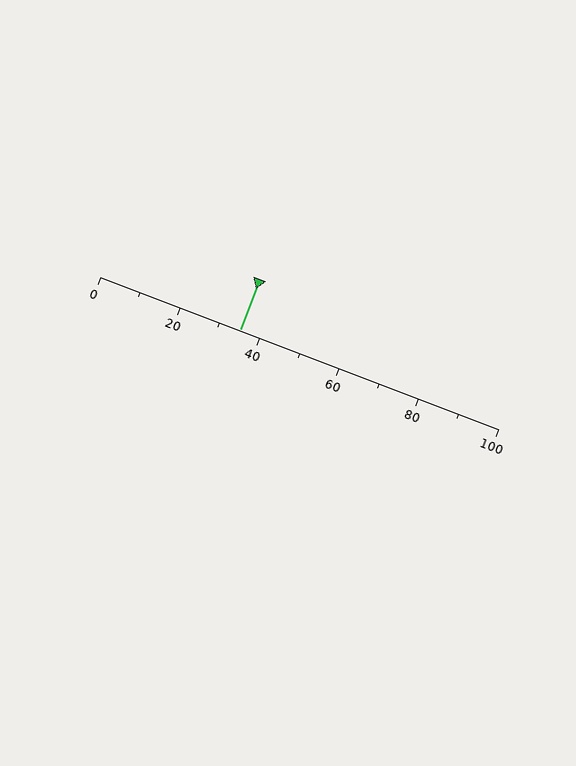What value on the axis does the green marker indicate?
The marker indicates approximately 35.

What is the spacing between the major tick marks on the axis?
The major ticks are spaced 20 apart.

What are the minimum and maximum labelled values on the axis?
The axis runs from 0 to 100.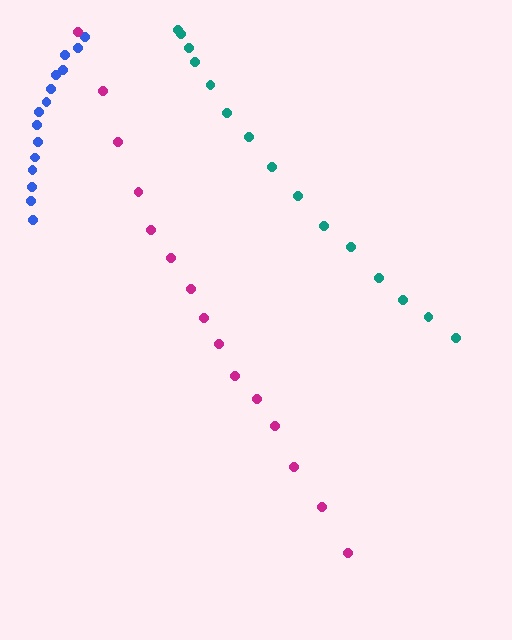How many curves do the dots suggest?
There are 3 distinct paths.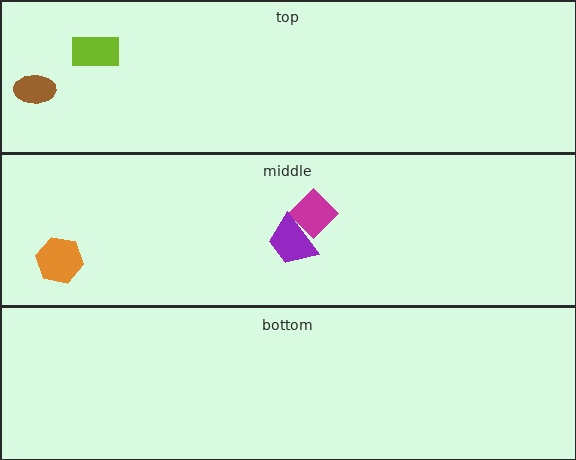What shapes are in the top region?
The brown ellipse, the lime rectangle.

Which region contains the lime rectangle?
The top region.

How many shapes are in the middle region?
3.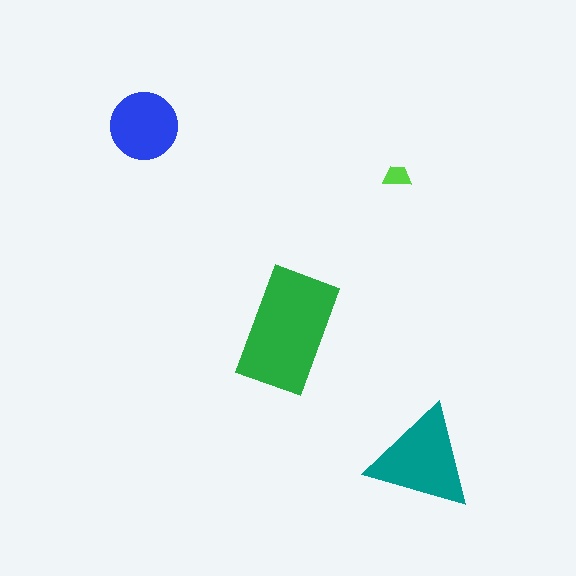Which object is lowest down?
The teal triangle is bottommost.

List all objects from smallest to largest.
The lime trapezoid, the blue circle, the teal triangle, the green rectangle.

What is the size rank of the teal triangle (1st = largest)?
2nd.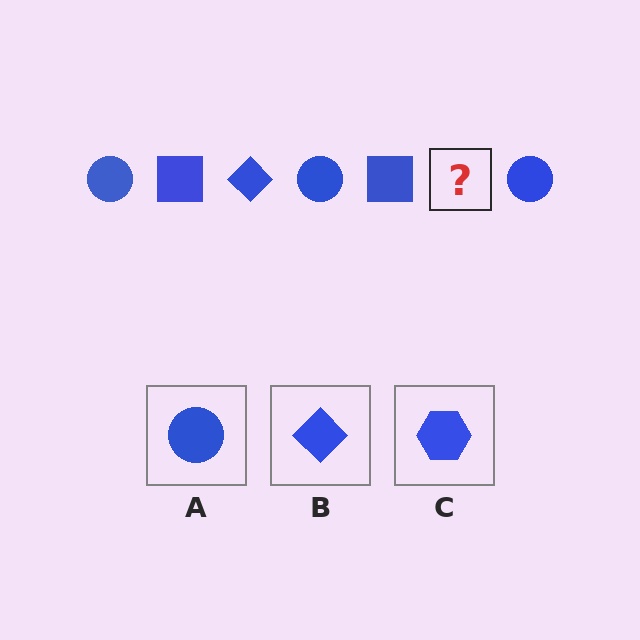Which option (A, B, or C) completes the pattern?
B.